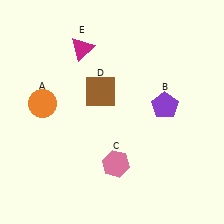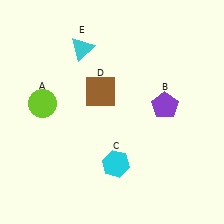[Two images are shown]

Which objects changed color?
A changed from orange to lime. C changed from pink to cyan. E changed from magenta to cyan.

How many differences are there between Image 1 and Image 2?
There are 3 differences between the two images.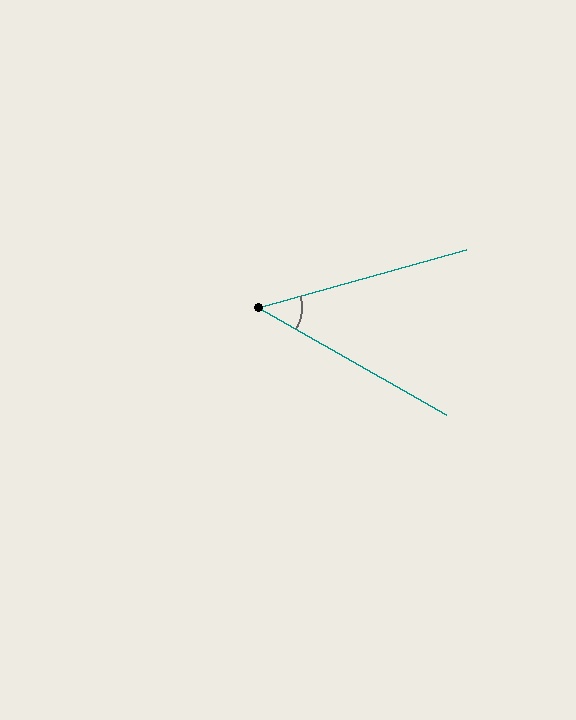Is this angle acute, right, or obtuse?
It is acute.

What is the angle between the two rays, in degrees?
Approximately 45 degrees.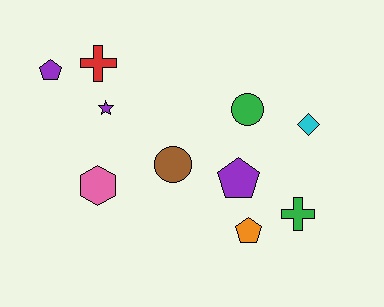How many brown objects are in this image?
There is 1 brown object.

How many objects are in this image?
There are 10 objects.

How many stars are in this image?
There is 1 star.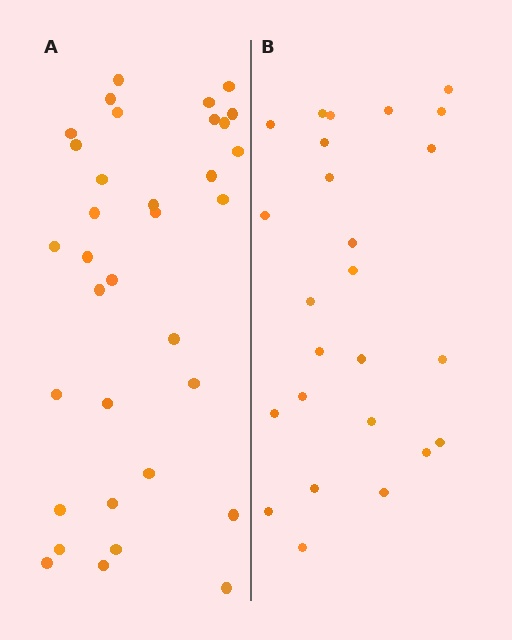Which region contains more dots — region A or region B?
Region A (the left region) has more dots.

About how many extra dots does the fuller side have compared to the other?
Region A has roughly 8 or so more dots than region B.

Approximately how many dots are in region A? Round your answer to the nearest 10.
About 30 dots. (The exact count is 34, which rounds to 30.)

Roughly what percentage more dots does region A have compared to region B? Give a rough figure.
About 35% more.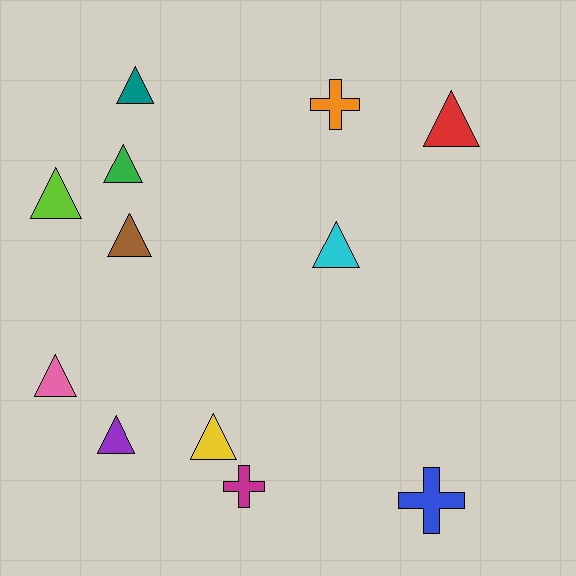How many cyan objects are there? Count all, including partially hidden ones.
There is 1 cyan object.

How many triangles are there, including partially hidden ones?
There are 9 triangles.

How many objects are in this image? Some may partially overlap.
There are 12 objects.